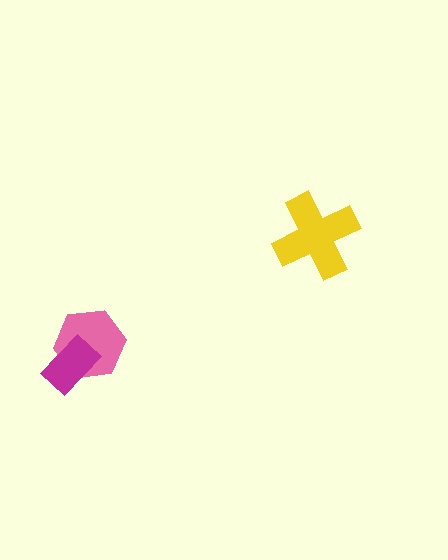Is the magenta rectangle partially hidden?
No, no other shape covers it.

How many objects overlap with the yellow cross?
0 objects overlap with the yellow cross.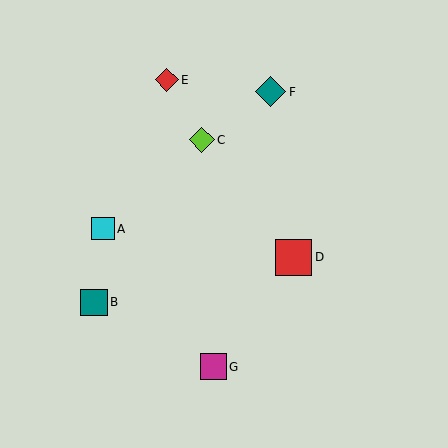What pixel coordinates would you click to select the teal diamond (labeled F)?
Click at (271, 92) to select the teal diamond F.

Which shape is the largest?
The red square (labeled D) is the largest.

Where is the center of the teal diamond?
The center of the teal diamond is at (271, 92).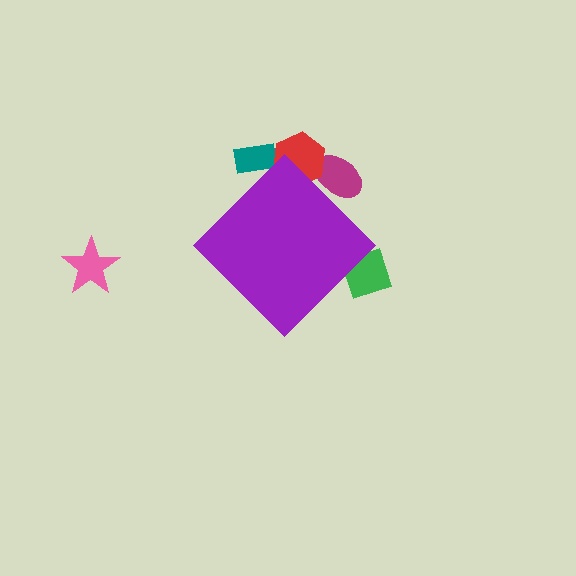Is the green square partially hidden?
Yes, the green square is partially hidden behind the purple diamond.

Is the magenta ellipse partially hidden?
Yes, the magenta ellipse is partially hidden behind the purple diamond.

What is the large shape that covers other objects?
A purple diamond.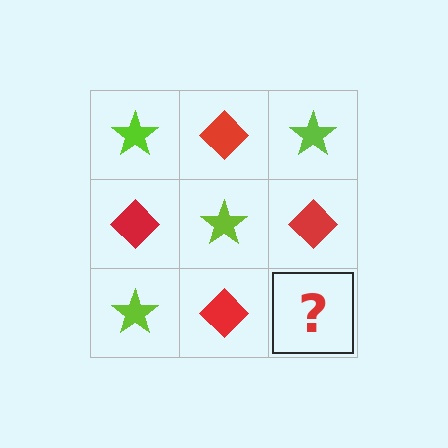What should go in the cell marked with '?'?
The missing cell should contain a lime star.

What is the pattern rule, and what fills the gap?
The rule is that it alternates lime star and red diamond in a checkerboard pattern. The gap should be filled with a lime star.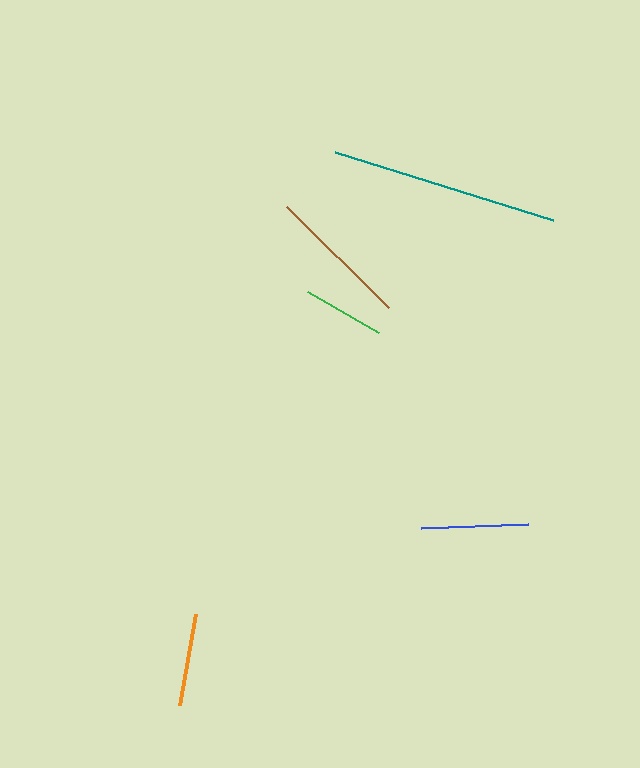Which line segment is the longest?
The teal line is the longest at approximately 228 pixels.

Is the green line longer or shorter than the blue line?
The blue line is longer than the green line.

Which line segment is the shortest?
The green line is the shortest at approximately 81 pixels.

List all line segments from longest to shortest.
From longest to shortest: teal, brown, blue, orange, green.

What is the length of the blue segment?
The blue segment is approximately 107 pixels long.